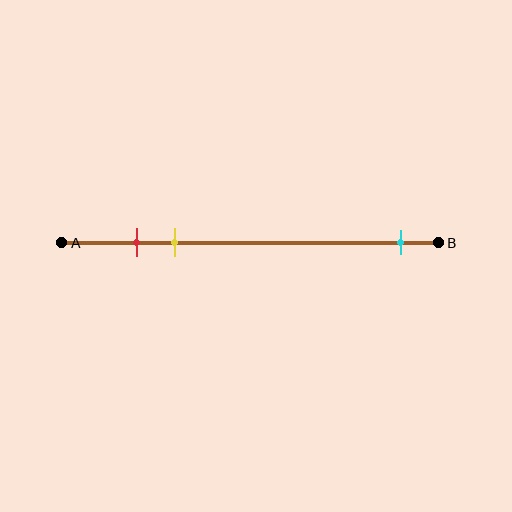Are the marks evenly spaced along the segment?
No, the marks are not evenly spaced.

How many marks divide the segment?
There are 3 marks dividing the segment.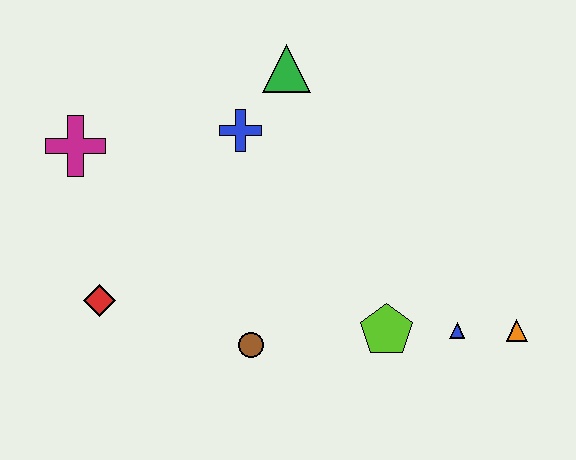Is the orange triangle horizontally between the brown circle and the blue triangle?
No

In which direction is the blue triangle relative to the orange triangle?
The blue triangle is to the left of the orange triangle.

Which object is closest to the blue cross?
The green triangle is closest to the blue cross.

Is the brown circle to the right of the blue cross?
Yes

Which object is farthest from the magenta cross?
The orange triangle is farthest from the magenta cross.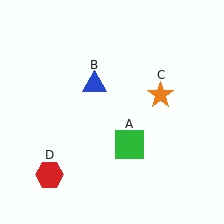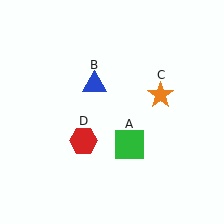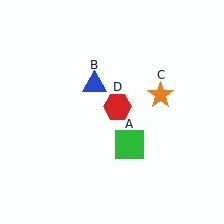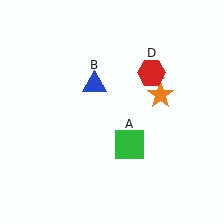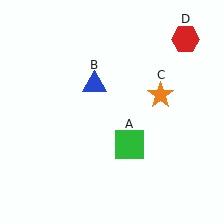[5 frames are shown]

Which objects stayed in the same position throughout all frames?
Green square (object A) and blue triangle (object B) and orange star (object C) remained stationary.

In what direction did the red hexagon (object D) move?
The red hexagon (object D) moved up and to the right.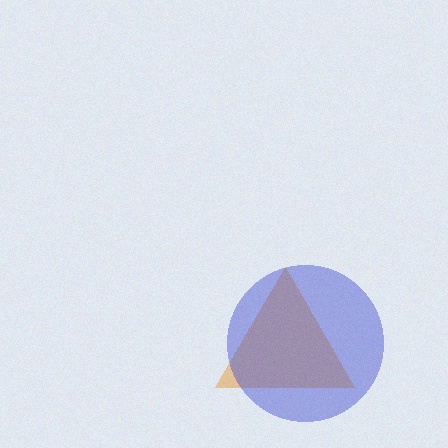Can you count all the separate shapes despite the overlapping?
Yes, there are 2 separate shapes.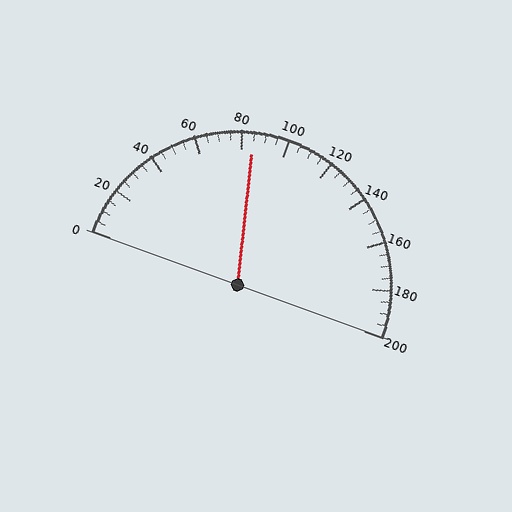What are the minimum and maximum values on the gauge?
The gauge ranges from 0 to 200.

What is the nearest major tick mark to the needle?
The nearest major tick mark is 80.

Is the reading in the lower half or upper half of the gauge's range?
The reading is in the lower half of the range (0 to 200).